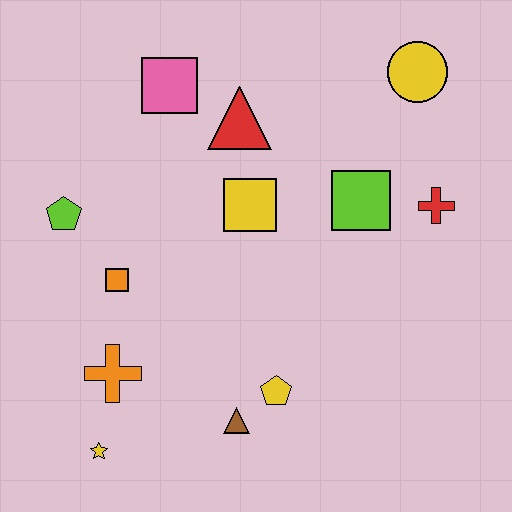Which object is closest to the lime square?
The red cross is closest to the lime square.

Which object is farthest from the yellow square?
The yellow star is farthest from the yellow square.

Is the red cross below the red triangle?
Yes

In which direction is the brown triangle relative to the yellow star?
The brown triangle is to the right of the yellow star.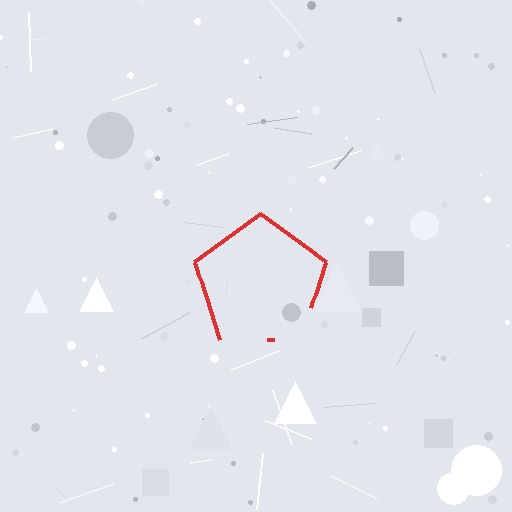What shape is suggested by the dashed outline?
The dashed outline suggests a pentagon.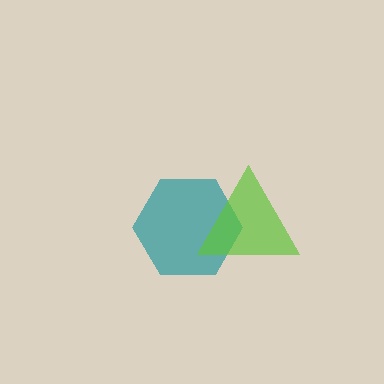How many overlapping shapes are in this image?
There are 2 overlapping shapes in the image.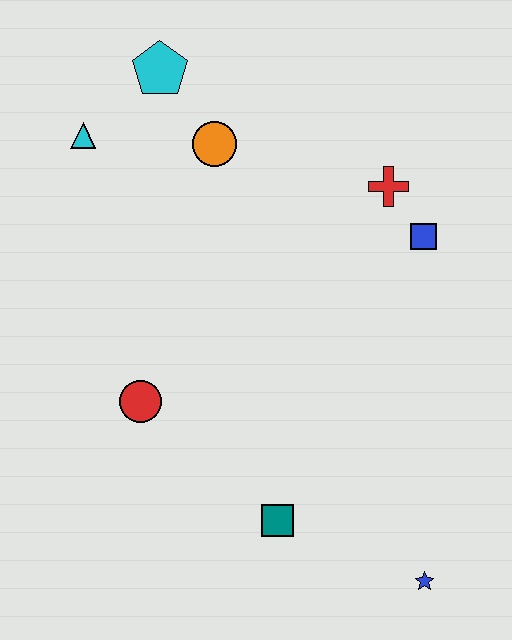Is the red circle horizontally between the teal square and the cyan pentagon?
No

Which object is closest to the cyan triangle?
The cyan pentagon is closest to the cyan triangle.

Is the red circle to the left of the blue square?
Yes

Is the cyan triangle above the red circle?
Yes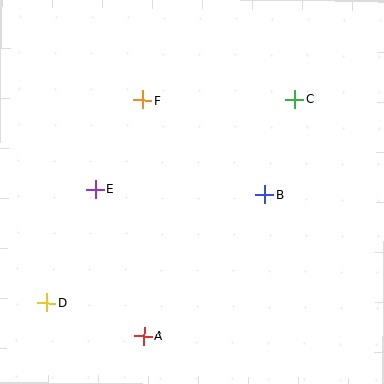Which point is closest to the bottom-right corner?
Point B is closest to the bottom-right corner.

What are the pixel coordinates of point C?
Point C is at (294, 100).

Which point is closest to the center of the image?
Point B at (265, 194) is closest to the center.